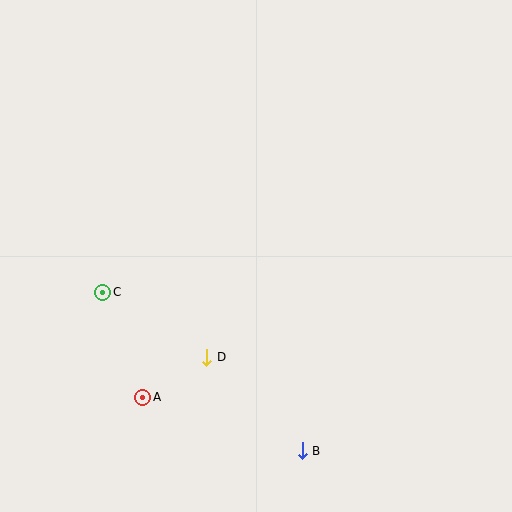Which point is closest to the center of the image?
Point D at (207, 357) is closest to the center.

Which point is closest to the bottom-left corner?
Point A is closest to the bottom-left corner.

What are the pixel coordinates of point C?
Point C is at (103, 292).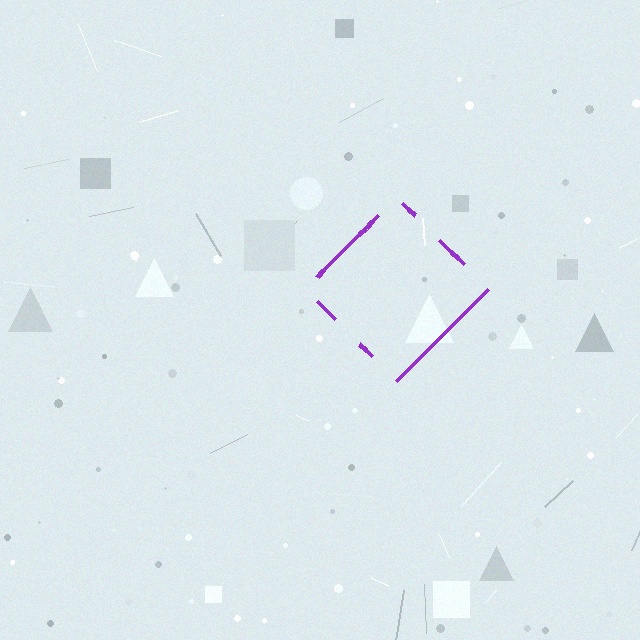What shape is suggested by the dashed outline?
The dashed outline suggests a diamond.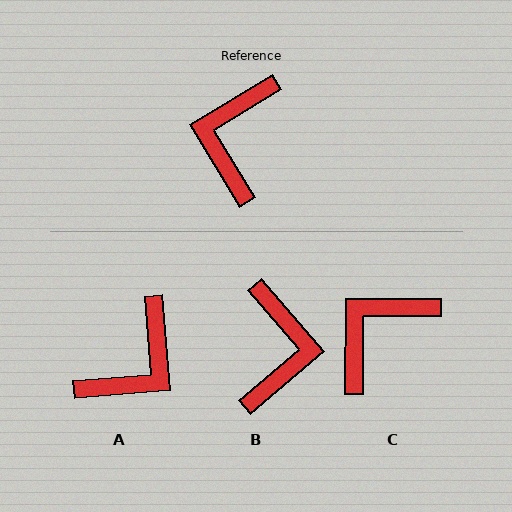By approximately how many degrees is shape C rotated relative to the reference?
Approximately 31 degrees clockwise.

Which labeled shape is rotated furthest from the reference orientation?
B, about 171 degrees away.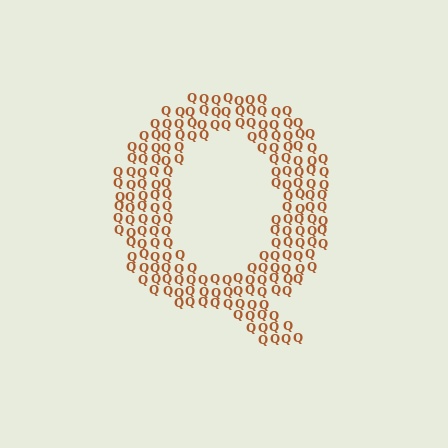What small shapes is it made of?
It is made of small letter Q's.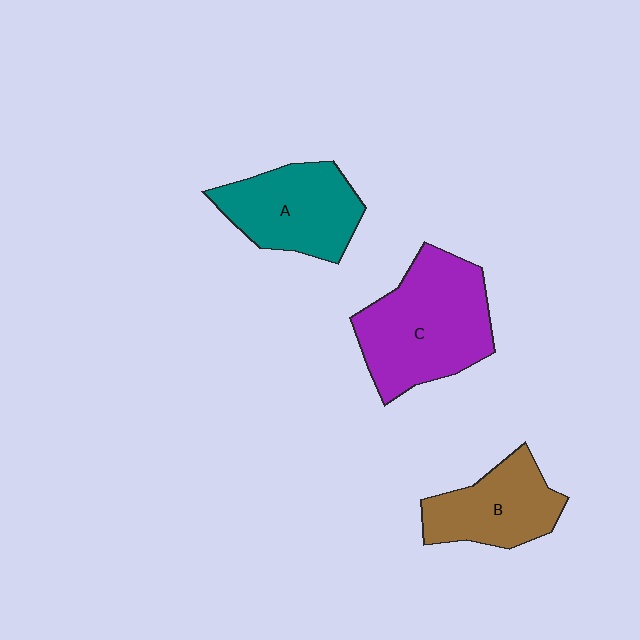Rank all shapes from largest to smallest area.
From largest to smallest: C (purple), A (teal), B (brown).